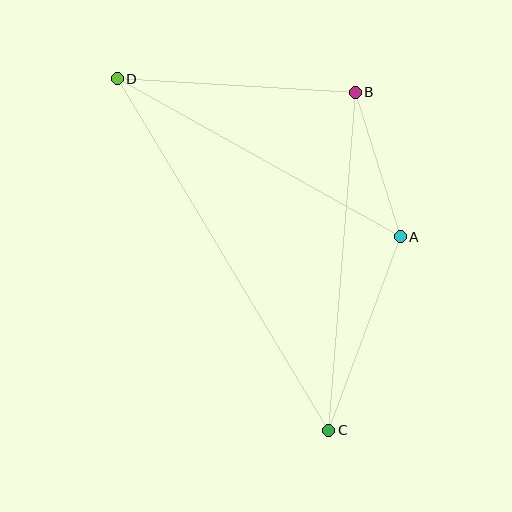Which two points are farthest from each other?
Points C and D are farthest from each other.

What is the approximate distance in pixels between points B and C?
The distance between B and C is approximately 339 pixels.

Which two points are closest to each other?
Points A and B are closest to each other.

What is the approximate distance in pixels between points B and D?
The distance between B and D is approximately 238 pixels.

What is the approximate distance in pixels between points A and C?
The distance between A and C is approximately 206 pixels.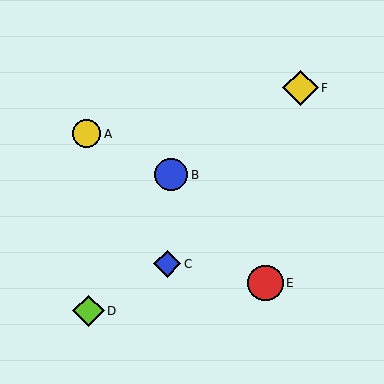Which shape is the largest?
The red circle (labeled E) is the largest.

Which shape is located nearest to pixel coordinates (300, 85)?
The yellow diamond (labeled F) at (300, 88) is nearest to that location.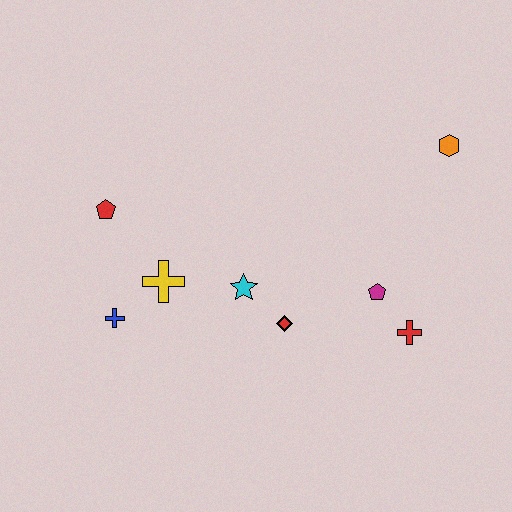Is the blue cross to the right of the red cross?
No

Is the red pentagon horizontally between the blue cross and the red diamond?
No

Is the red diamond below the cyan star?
Yes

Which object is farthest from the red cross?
The red pentagon is farthest from the red cross.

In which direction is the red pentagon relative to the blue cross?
The red pentagon is above the blue cross.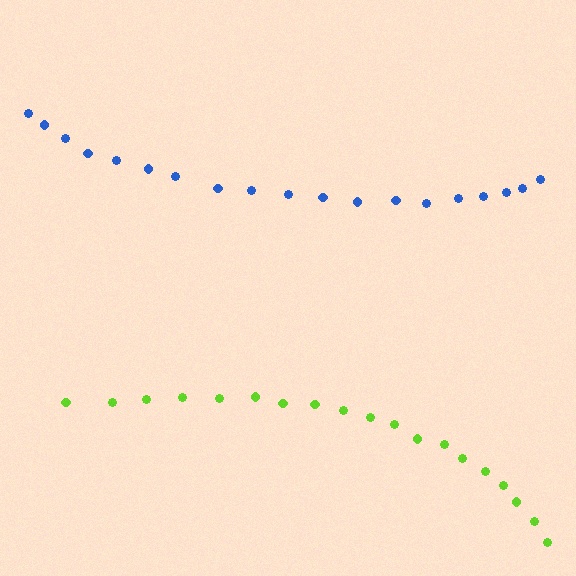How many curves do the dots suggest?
There are 2 distinct paths.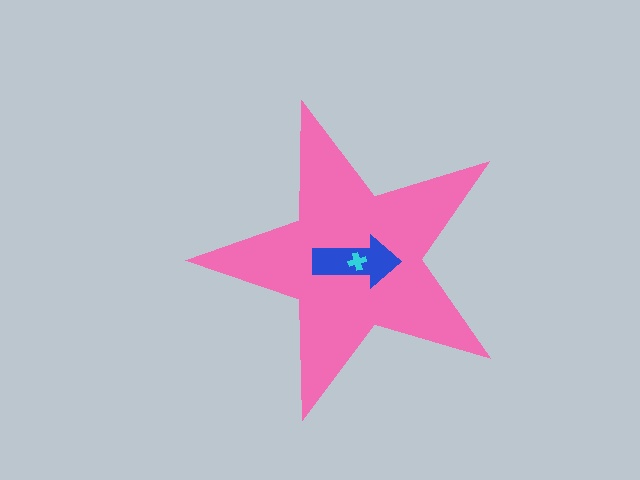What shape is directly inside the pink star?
The blue arrow.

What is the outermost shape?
The pink star.